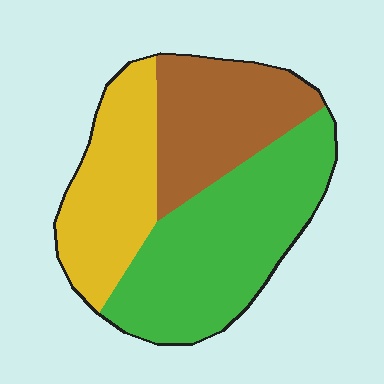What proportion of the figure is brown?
Brown covers about 30% of the figure.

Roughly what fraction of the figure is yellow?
Yellow takes up between a quarter and a half of the figure.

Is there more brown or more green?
Green.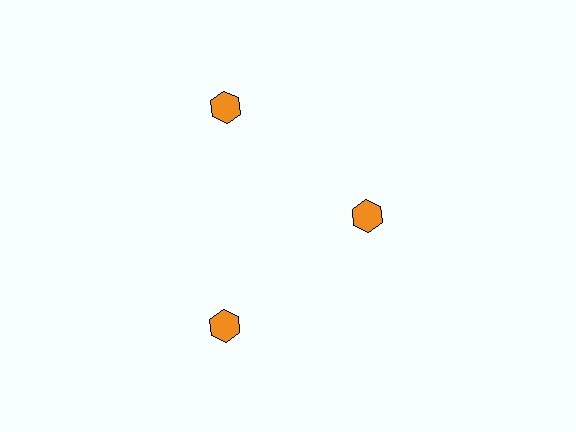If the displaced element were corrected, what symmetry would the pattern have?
It would have 3-fold rotational symmetry — the pattern would map onto itself every 120 degrees.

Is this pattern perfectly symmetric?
No. The 3 orange hexagons are arranged in a ring, but one element near the 3 o'clock position is pulled inward toward the center, breaking the 3-fold rotational symmetry.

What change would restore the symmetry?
The symmetry would be restored by moving it outward, back onto the ring so that all 3 hexagons sit at equal angles and equal distance from the center.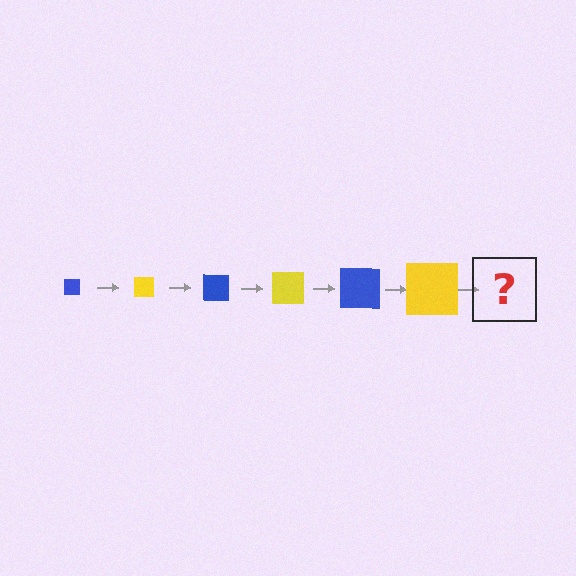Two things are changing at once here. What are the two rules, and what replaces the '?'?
The two rules are that the square grows larger each step and the color cycles through blue and yellow. The '?' should be a blue square, larger than the previous one.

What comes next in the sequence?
The next element should be a blue square, larger than the previous one.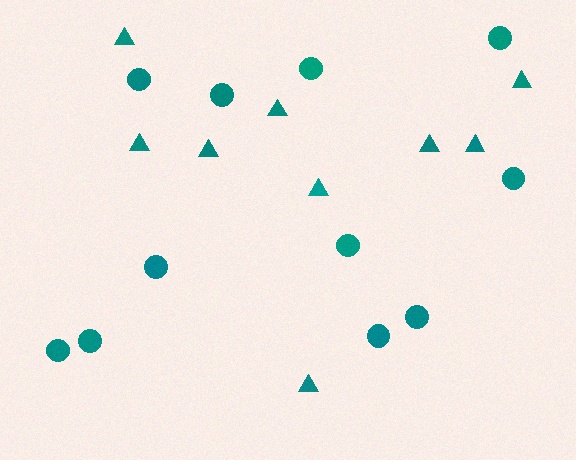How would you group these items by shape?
There are 2 groups: one group of triangles (9) and one group of circles (11).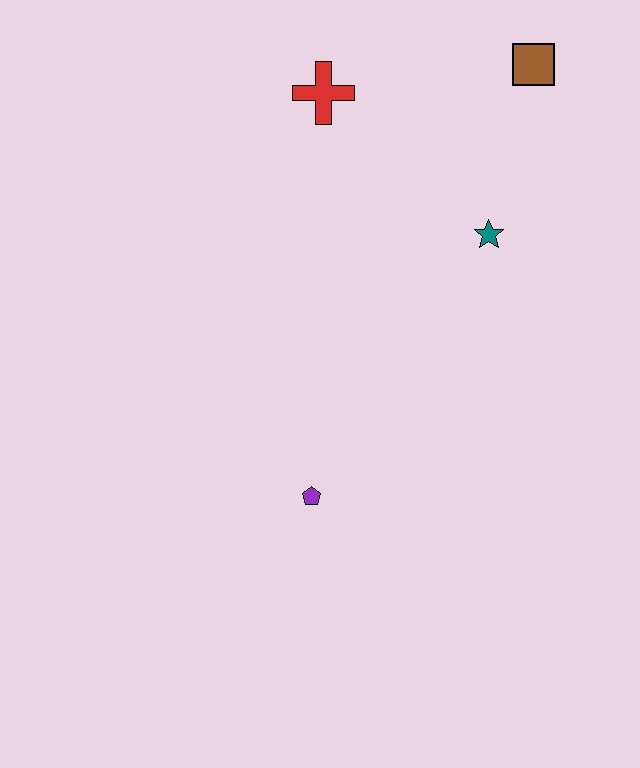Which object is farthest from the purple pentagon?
The brown square is farthest from the purple pentagon.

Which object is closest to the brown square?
The teal star is closest to the brown square.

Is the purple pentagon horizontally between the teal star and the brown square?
No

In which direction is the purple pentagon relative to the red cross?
The purple pentagon is below the red cross.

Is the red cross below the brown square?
Yes